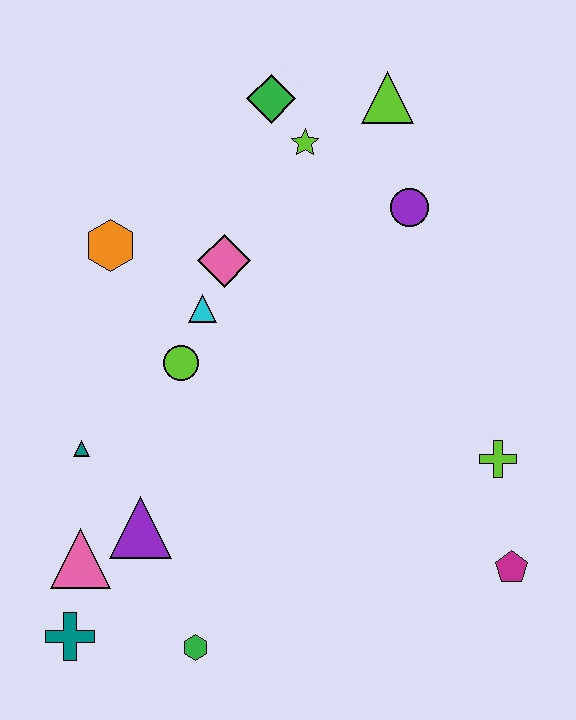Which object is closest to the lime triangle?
The lime star is closest to the lime triangle.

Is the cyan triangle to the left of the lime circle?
No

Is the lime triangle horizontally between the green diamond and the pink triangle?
No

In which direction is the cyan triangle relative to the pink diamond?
The cyan triangle is below the pink diamond.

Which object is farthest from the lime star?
The teal cross is farthest from the lime star.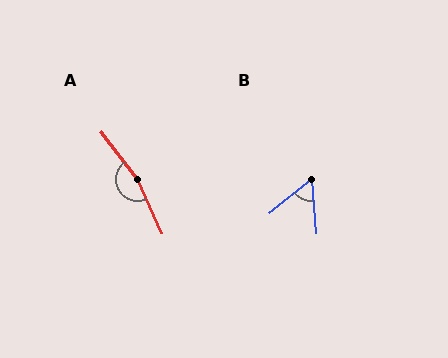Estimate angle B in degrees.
Approximately 55 degrees.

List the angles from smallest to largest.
B (55°), A (167°).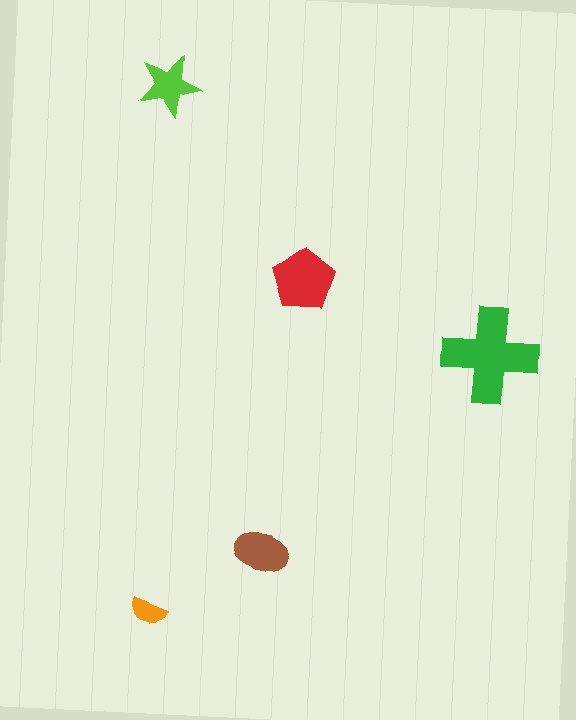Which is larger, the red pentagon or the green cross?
The green cross.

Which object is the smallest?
The orange semicircle.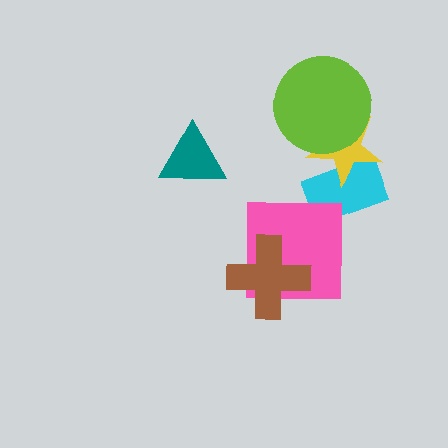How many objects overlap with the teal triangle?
0 objects overlap with the teal triangle.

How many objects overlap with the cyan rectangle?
1 object overlaps with the cyan rectangle.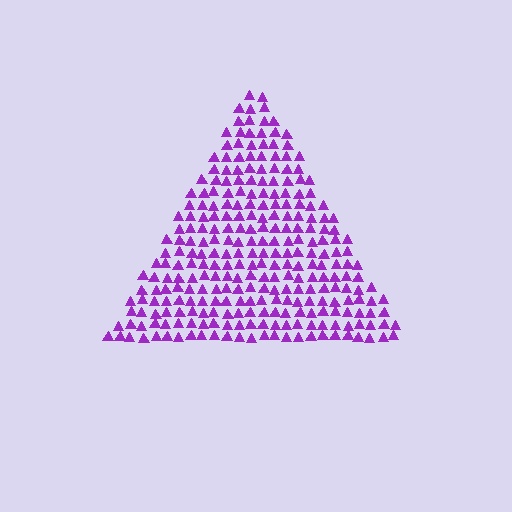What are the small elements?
The small elements are triangles.